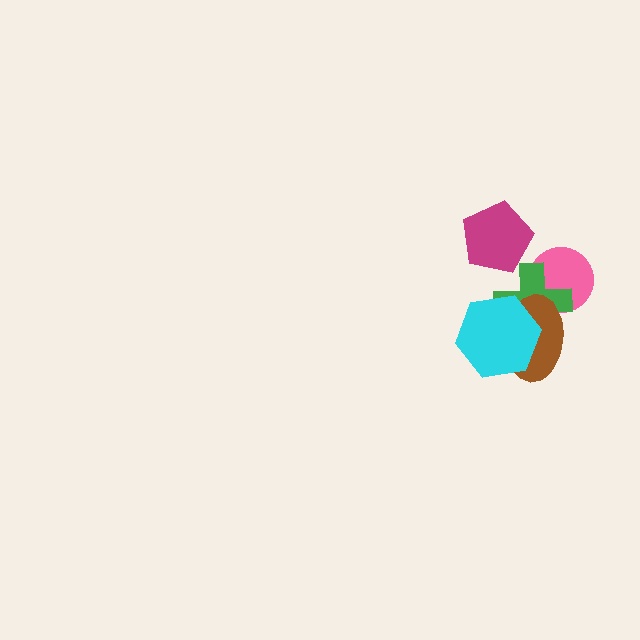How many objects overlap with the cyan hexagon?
2 objects overlap with the cyan hexagon.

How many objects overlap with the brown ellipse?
3 objects overlap with the brown ellipse.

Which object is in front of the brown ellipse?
The cyan hexagon is in front of the brown ellipse.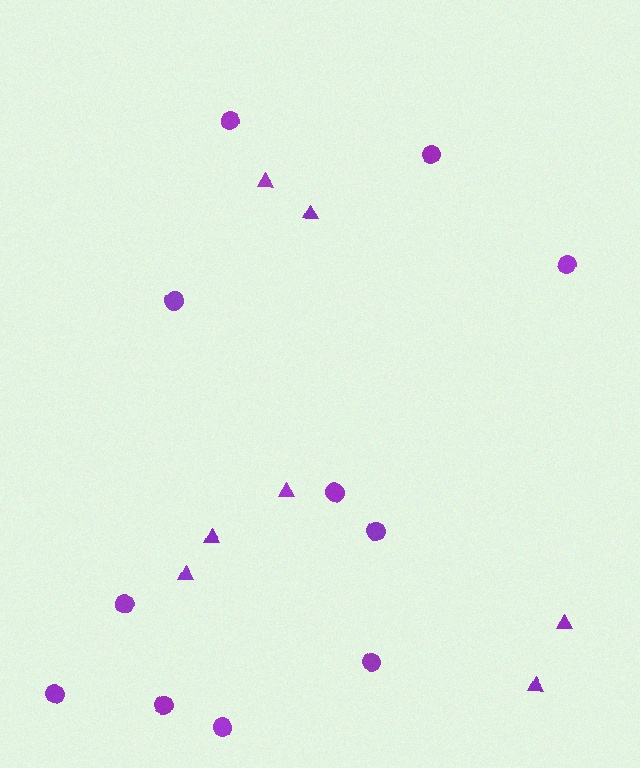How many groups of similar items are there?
There are 2 groups: one group of triangles (7) and one group of circles (11).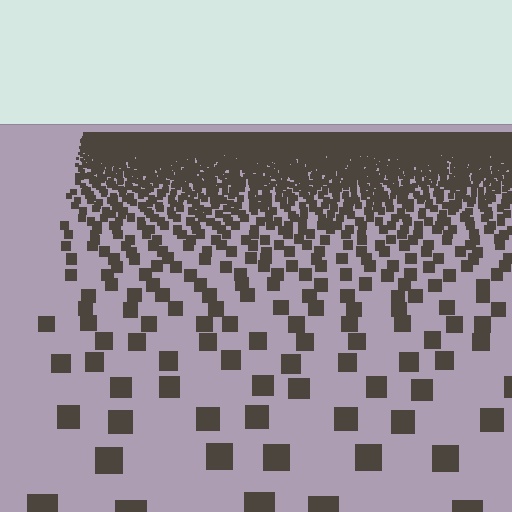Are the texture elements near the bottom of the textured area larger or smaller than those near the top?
Larger. Near the bottom, elements are closer to the viewer and appear at a bigger on-screen size.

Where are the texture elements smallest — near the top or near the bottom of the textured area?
Near the top.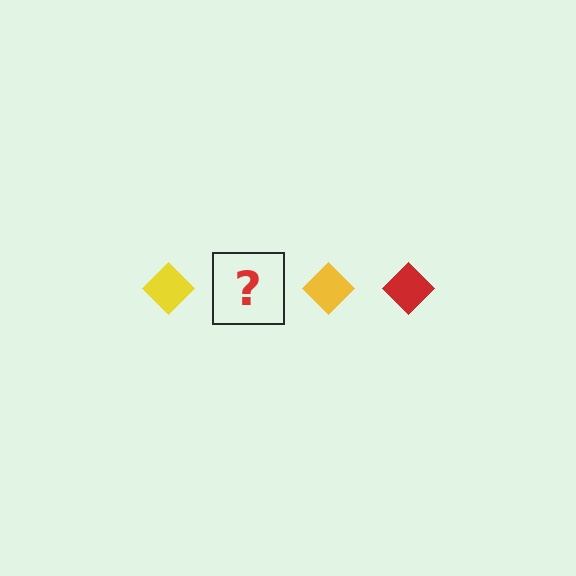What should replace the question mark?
The question mark should be replaced with a red diamond.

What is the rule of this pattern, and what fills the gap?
The rule is that the pattern cycles through yellow, red diamonds. The gap should be filled with a red diamond.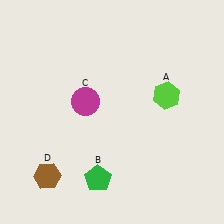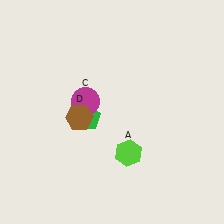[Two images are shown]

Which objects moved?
The objects that moved are: the lime hexagon (A), the green pentagon (B), the brown hexagon (D).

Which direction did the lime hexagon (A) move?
The lime hexagon (A) moved down.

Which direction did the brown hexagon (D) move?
The brown hexagon (D) moved up.